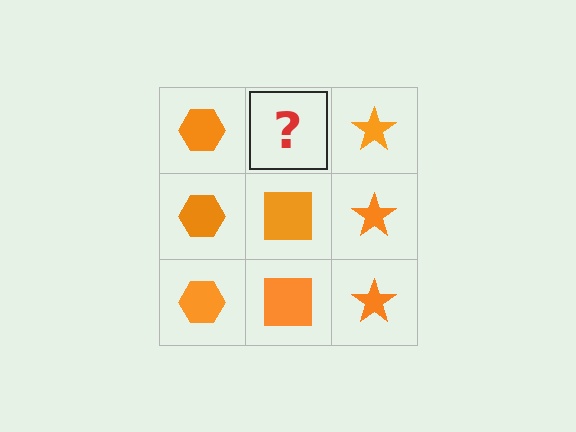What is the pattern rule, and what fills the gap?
The rule is that each column has a consistent shape. The gap should be filled with an orange square.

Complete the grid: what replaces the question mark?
The question mark should be replaced with an orange square.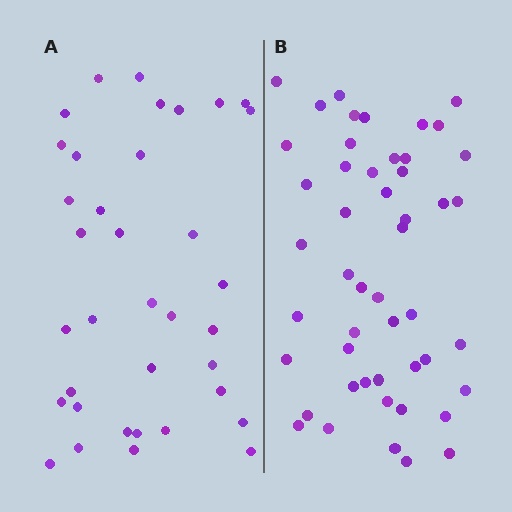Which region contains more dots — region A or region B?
Region B (the right region) has more dots.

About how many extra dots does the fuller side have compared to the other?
Region B has approximately 15 more dots than region A.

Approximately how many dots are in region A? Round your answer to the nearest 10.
About 40 dots. (The exact count is 36, which rounds to 40.)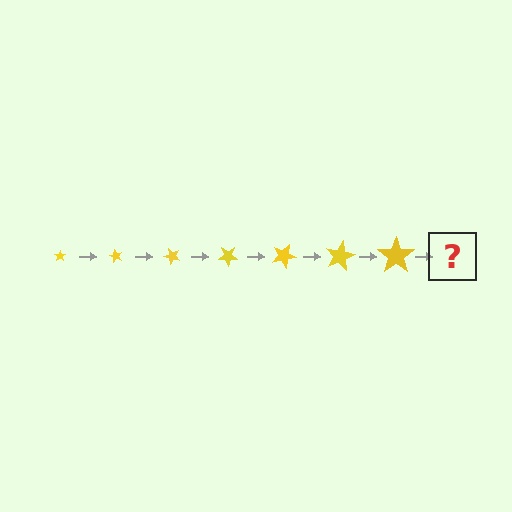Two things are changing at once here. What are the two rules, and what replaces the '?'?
The two rules are that the star grows larger each step and it rotates 60 degrees each step. The '?' should be a star, larger than the previous one and rotated 420 degrees from the start.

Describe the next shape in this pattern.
It should be a star, larger than the previous one and rotated 420 degrees from the start.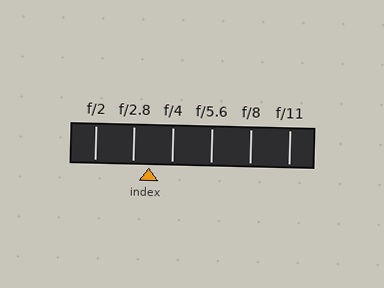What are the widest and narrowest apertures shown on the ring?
The widest aperture shown is f/2 and the narrowest is f/11.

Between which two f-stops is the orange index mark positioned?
The index mark is between f/2.8 and f/4.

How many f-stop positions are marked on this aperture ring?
There are 6 f-stop positions marked.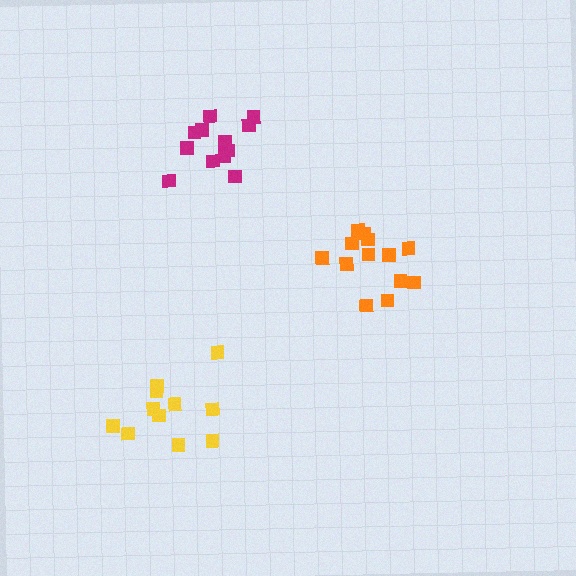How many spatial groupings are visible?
There are 3 spatial groupings.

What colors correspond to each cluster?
The clusters are colored: magenta, yellow, orange.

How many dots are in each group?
Group 1: 12 dots, Group 2: 11 dots, Group 3: 13 dots (36 total).